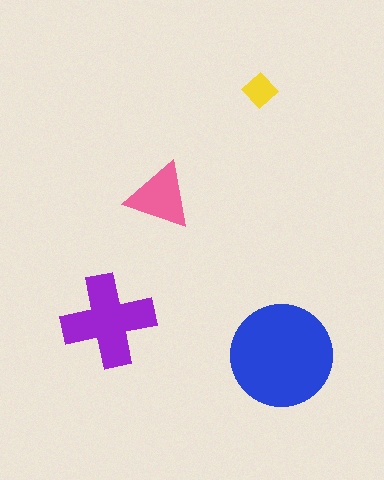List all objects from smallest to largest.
The yellow diamond, the pink triangle, the purple cross, the blue circle.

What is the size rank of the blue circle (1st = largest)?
1st.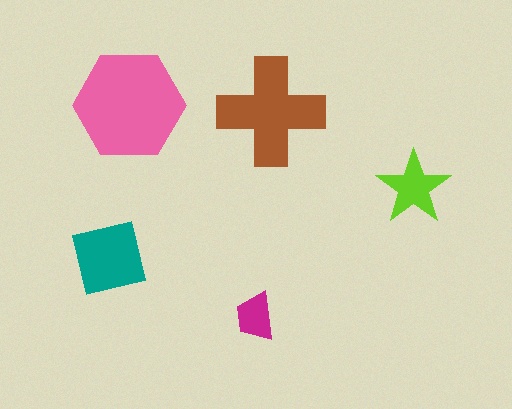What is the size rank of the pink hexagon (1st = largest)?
1st.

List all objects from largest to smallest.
The pink hexagon, the brown cross, the teal square, the lime star, the magenta trapezoid.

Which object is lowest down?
The magenta trapezoid is bottommost.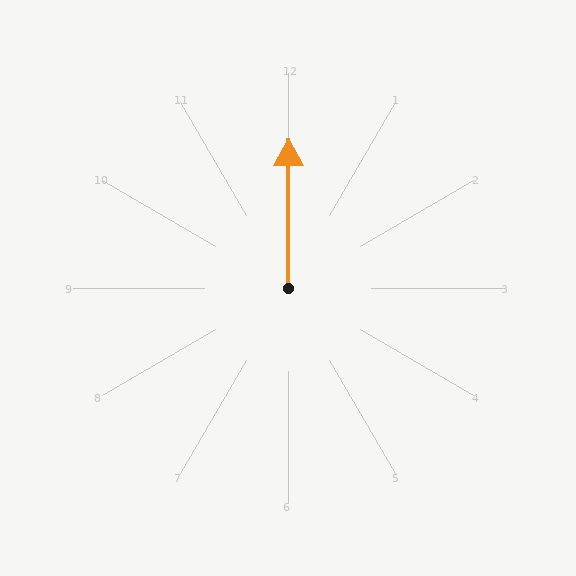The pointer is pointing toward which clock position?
Roughly 12 o'clock.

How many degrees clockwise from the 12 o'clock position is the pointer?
Approximately 0 degrees.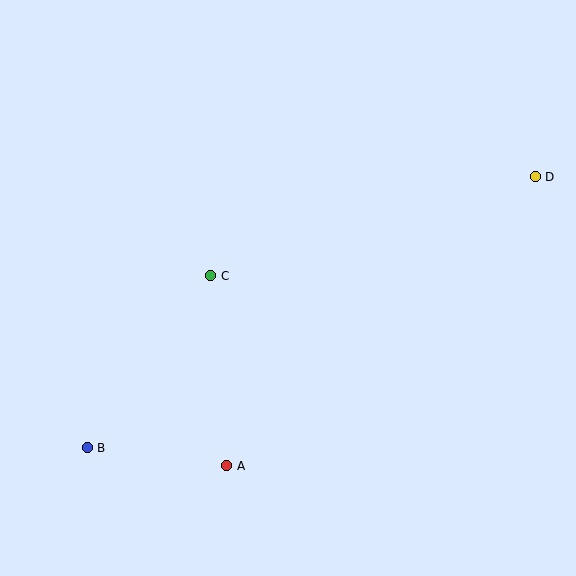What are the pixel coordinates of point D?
Point D is at (535, 177).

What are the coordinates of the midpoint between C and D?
The midpoint between C and D is at (373, 226).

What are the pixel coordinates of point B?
Point B is at (87, 448).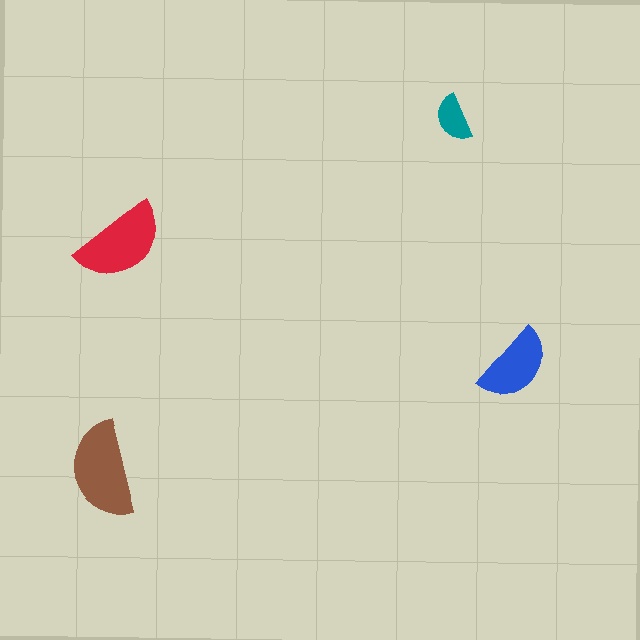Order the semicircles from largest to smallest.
the brown one, the red one, the blue one, the teal one.